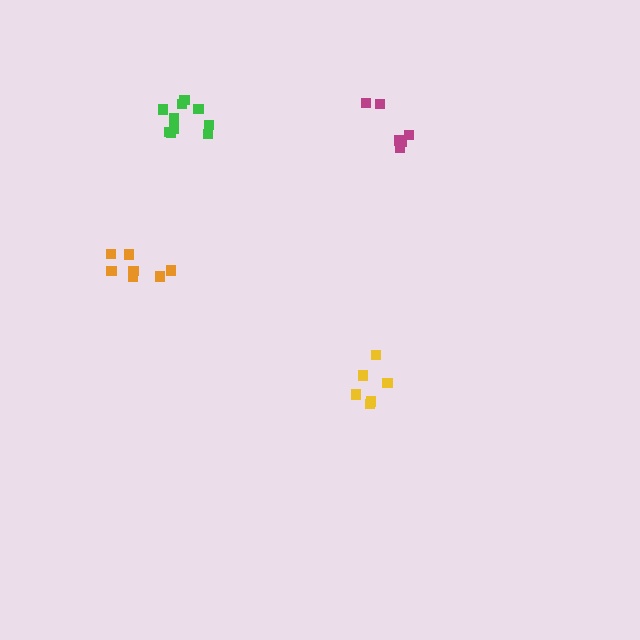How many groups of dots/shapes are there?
There are 4 groups.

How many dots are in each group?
Group 1: 6 dots, Group 2: 7 dots, Group 3: 6 dots, Group 4: 10 dots (29 total).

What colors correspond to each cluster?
The clusters are colored: magenta, orange, yellow, green.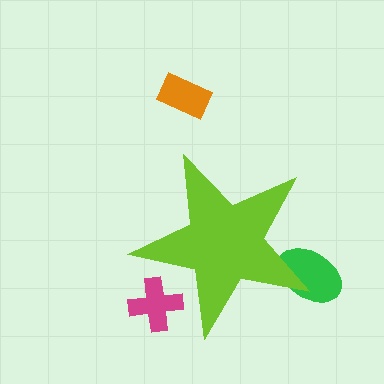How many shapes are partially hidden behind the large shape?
2 shapes are partially hidden.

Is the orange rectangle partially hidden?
No, the orange rectangle is fully visible.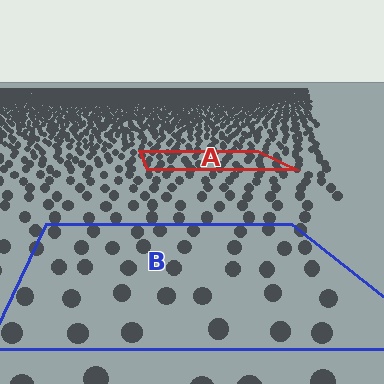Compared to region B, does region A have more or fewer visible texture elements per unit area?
Region A has more texture elements per unit area — they are packed more densely because it is farther away.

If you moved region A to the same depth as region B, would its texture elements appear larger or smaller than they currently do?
They would appear larger. At a closer depth, the same texture elements are projected at a bigger on-screen size.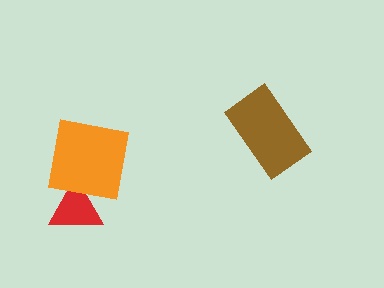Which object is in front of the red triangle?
The orange square is in front of the red triangle.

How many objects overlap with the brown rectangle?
0 objects overlap with the brown rectangle.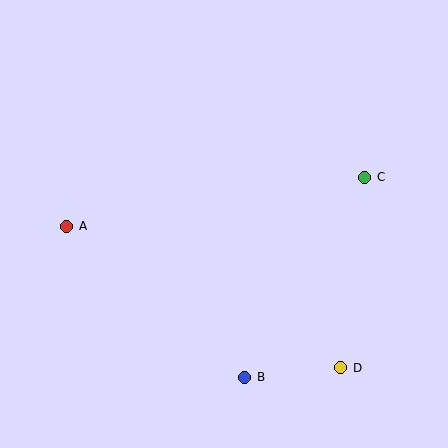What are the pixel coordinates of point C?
Point C is at (365, 177).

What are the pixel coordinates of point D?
Point D is at (341, 368).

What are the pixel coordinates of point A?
Point A is at (67, 226).